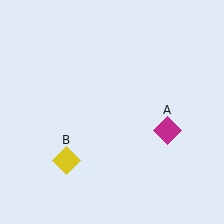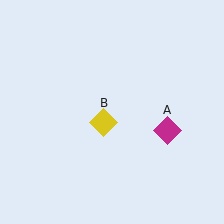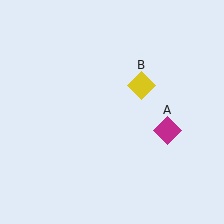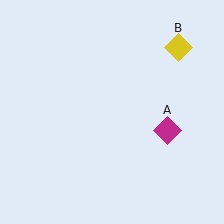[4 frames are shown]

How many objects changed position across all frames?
1 object changed position: yellow diamond (object B).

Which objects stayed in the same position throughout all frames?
Magenta diamond (object A) remained stationary.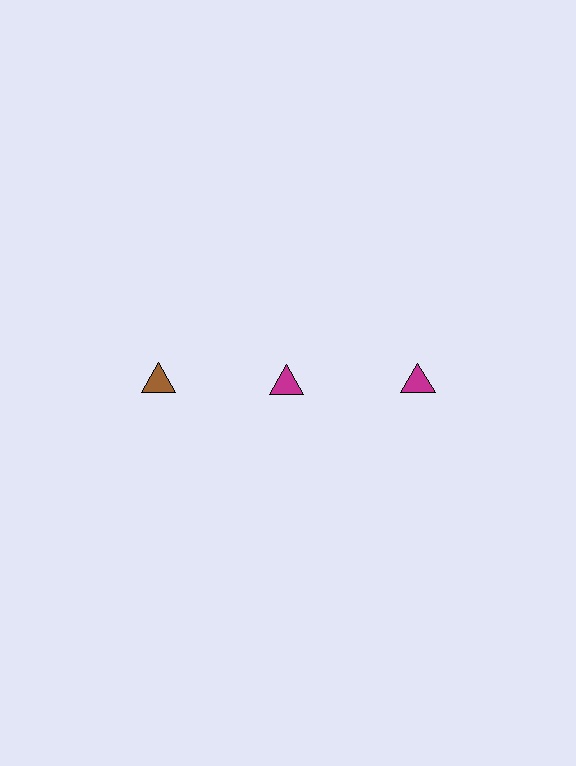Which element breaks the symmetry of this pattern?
The brown triangle in the top row, leftmost column breaks the symmetry. All other shapes are magenta triangles.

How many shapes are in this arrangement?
There are 3 shapes arranged in a grid pattern.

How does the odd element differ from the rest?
It has a different color: brown instead of magenta.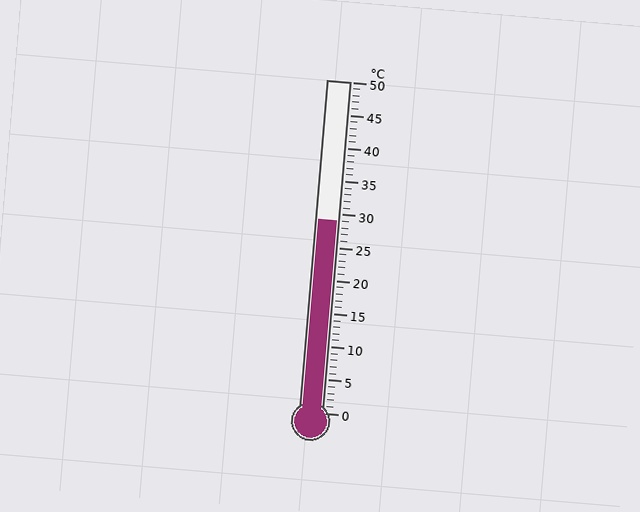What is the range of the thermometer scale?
The thermometer scale ranges from 0°C to 50°C.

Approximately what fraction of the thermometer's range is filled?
The thermometer is filled to approximately 60% of its range.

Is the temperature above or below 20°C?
The temperature is above 20°C.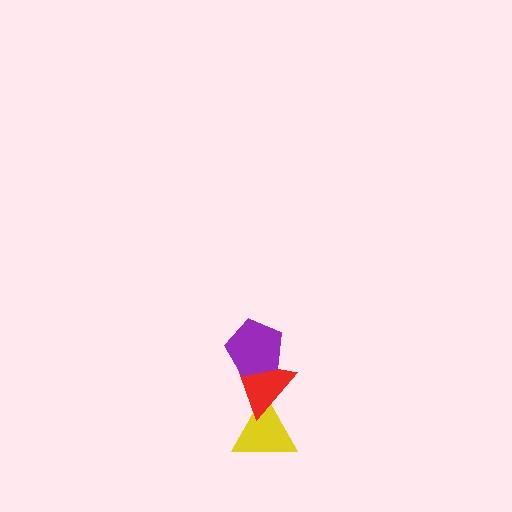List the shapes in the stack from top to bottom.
From top to bottom: the purple pentagon, the red triangle, the yellow triangle.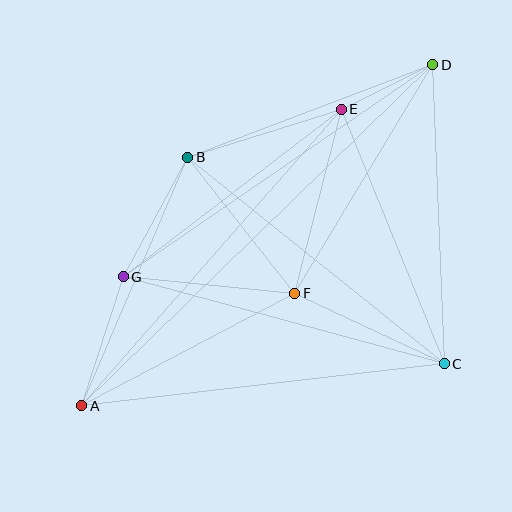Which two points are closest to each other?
Points D and E are closest to each other.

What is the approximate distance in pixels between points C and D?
The distance between C and D is approximately 299 pixels.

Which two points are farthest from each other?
Points A and D are farthest from each other.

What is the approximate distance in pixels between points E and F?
The distance between E and F is approximately 190 pixels.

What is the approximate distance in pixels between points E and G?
The distance between E and G is approximately 275 pixels.